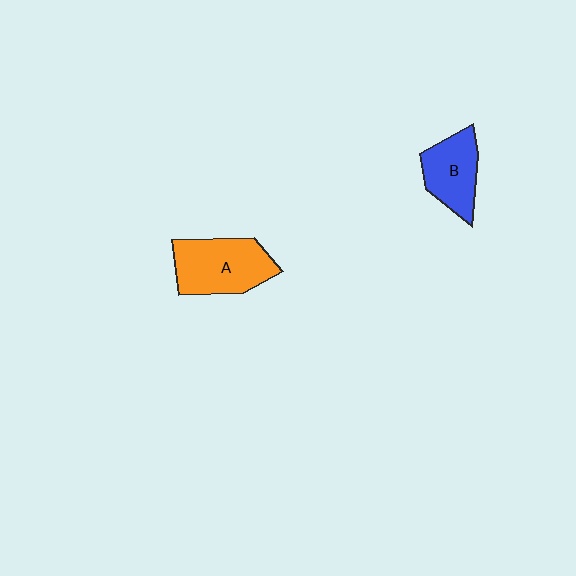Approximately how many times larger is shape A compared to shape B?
Approximately 1.3 times.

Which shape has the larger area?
Shape A (orange).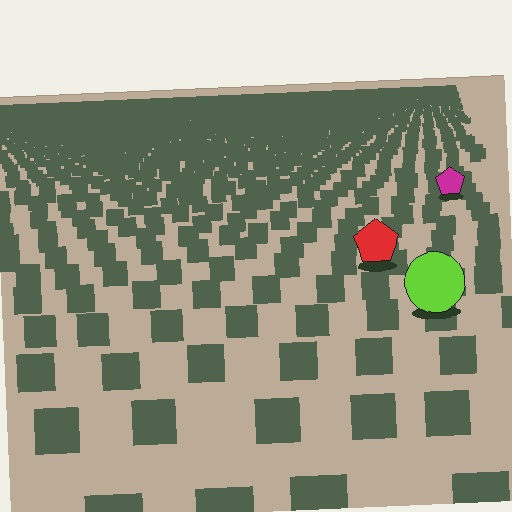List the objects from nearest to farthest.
From nearest to farthest: the lime circle, the red pentagon, the magenta pentagon.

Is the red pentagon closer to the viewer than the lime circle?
No. The lime circle is closer — you can tell from the texture gradient: the ground texture is coarser near it.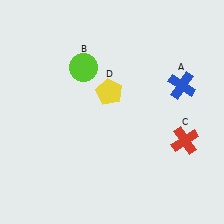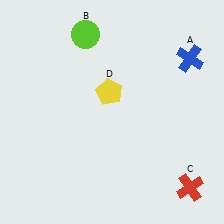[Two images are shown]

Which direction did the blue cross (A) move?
The blue cross (A) moved up.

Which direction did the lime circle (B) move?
The lime circle (B) moved up.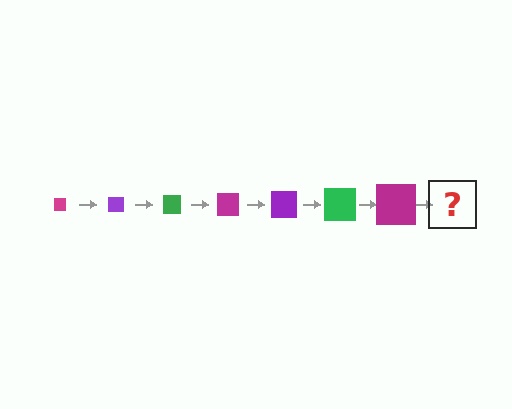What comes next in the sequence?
The next element should be a purple square, larger than the previous one.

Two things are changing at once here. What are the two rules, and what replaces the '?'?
The two rules are that the square grows larger each step and the color cycles through magenta, purple, and green. The '?' should be a purple square, larger than the previous one.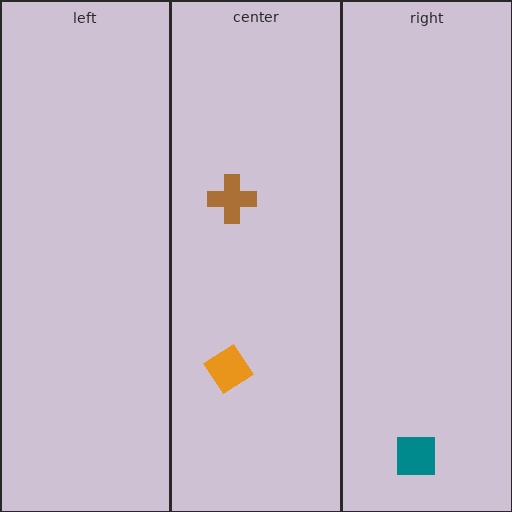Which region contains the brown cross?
The center region.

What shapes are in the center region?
The orange diamond, the brown cross.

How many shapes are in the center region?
2.